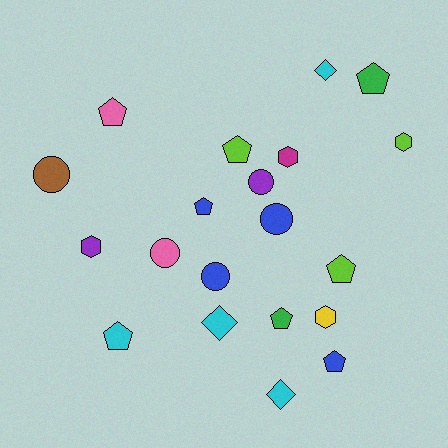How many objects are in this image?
There are 20 objects.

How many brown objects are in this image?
There is 1 brown object.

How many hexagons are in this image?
There are 4 hexagons.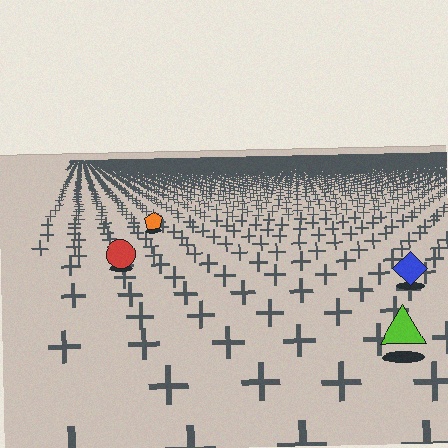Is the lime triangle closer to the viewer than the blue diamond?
Yes. The lime triangle is closer — you can tell from the texture gradient: the ground texture is coarser near it.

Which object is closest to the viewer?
The lime triangle is closest. The texture marks near it are larger and more spread out.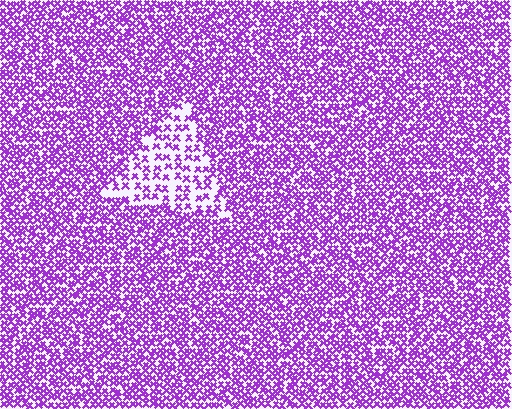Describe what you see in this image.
The image contains small purple elements arranged at two different densities. A triangle-shaped region is visible where the elements are less densely packed than the surrounding area.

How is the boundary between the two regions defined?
The boundary is defined by a change in element density (approximately 2.2x ratio). All elements are the same color, size, and shape.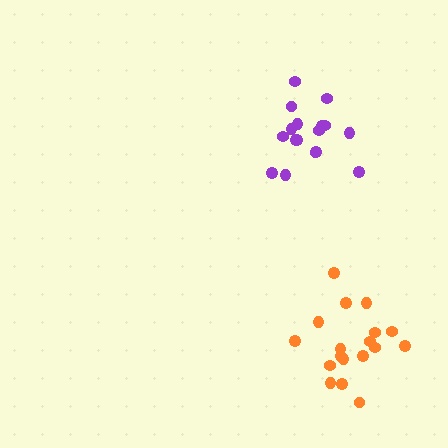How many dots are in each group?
Group 1: 18 dots, Group 2: 18 dots (36 total).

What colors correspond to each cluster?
The clusters are colored: orange, purple.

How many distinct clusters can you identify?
There are 2 distinct clusters.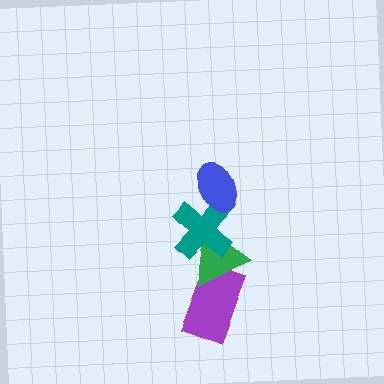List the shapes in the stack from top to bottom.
From top to bottom: the blue ellipse, the teal cross, the green triangle, the purple rectangle.